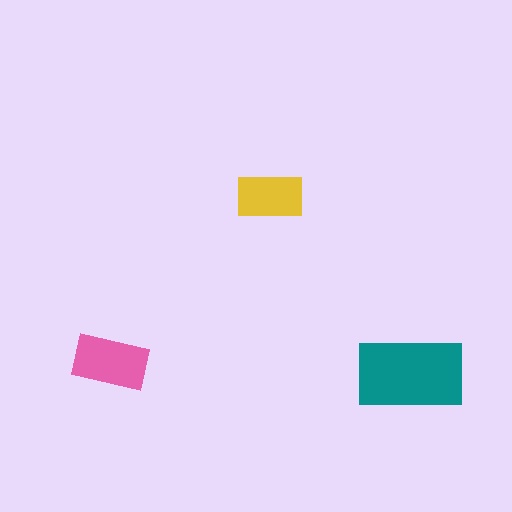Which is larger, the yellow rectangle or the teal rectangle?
The teal one.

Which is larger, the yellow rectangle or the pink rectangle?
The pink one.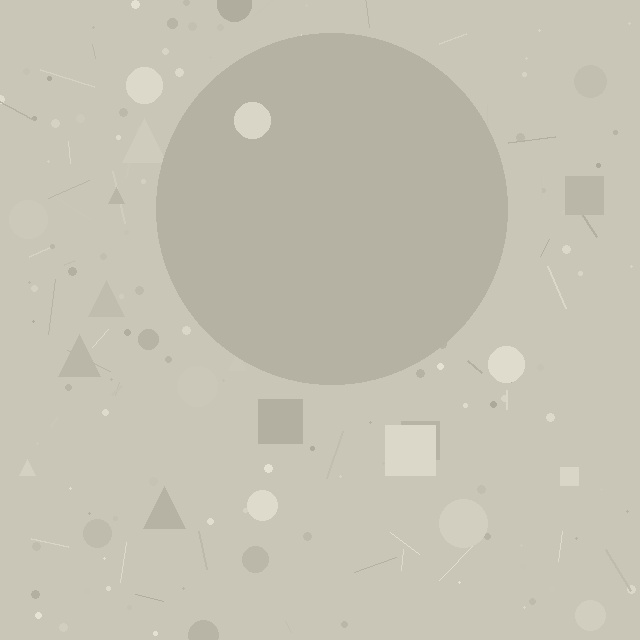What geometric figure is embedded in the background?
A circle is embedded in the background.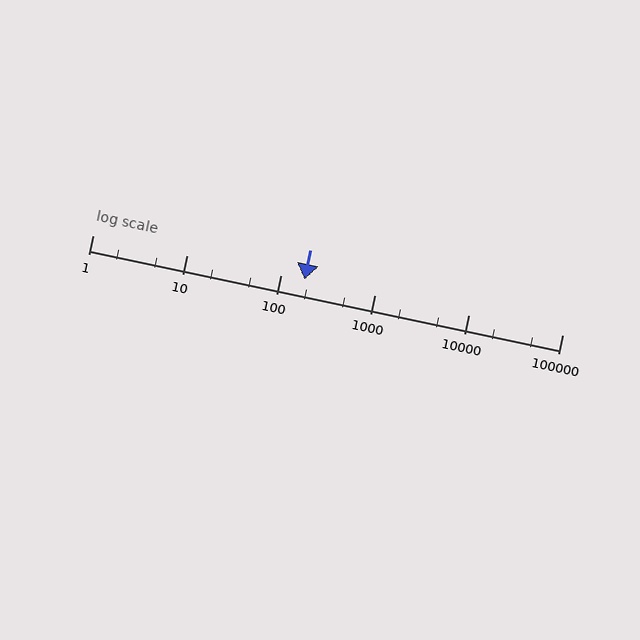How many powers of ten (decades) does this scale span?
The scale spans 5 decades, from 1 to 100000.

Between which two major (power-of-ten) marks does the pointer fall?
The pointer is between 100 and 1000.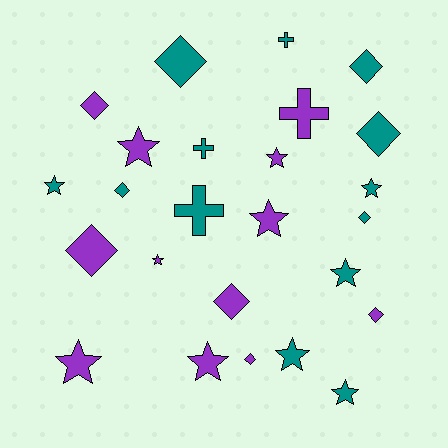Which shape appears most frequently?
Star, with 11 objects.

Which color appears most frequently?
Teal, with 13 objects.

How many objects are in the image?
There are 25 objects.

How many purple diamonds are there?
There are 5 purple diamonds.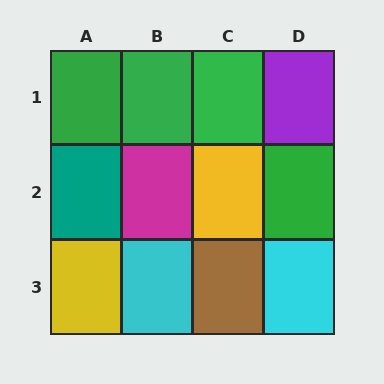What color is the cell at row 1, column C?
Green.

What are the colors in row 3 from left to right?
Yellow, cyan, brown, cyan.